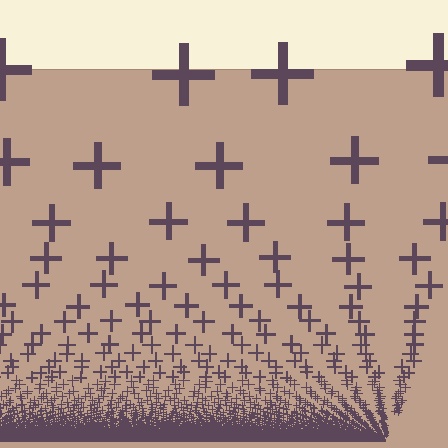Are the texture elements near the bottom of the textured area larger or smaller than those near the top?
Smaller. The gradient is inverted — elements near the bottom are smaller and denser.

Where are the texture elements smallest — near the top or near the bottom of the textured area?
Near the bottom.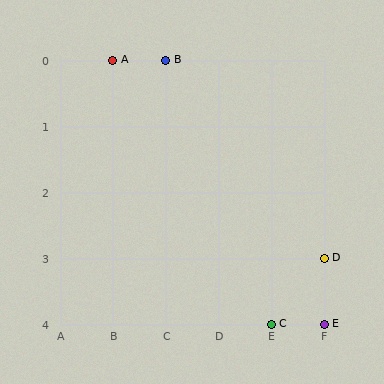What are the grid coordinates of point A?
Point A is at grid coordinates (B, 0).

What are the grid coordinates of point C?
Point C is at grid coordinates (E, 4).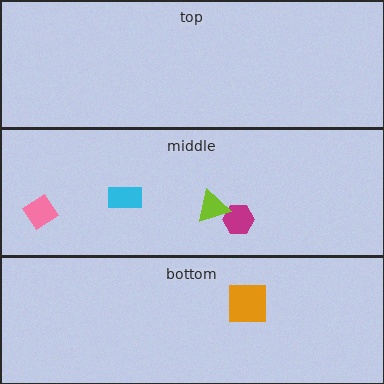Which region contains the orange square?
The bottom region.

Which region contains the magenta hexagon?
The middle region.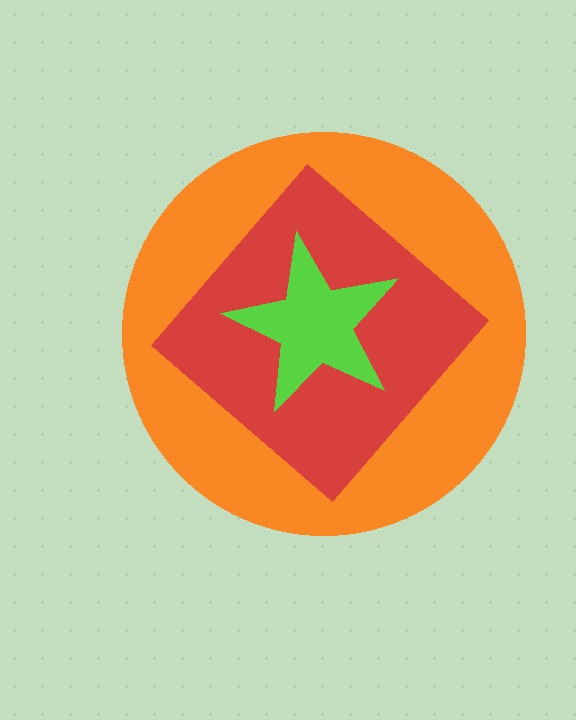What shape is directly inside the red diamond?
The lime star.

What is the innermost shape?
The lime star.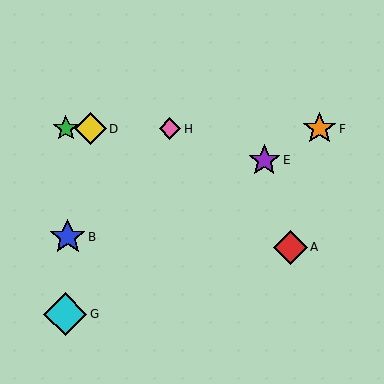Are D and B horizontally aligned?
No, D is at y≈129 and B is at y≈237.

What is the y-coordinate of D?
Object D is at y≈129.